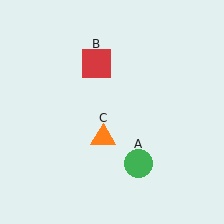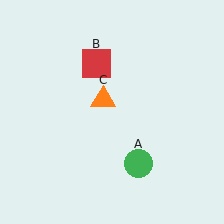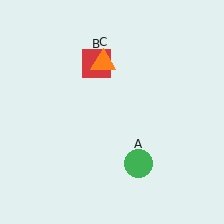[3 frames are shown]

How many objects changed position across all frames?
1 object changed position: orange triangle (object C).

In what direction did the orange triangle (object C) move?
The orange triangle (object C) moved up.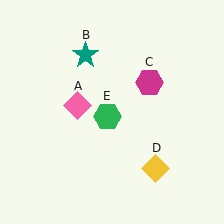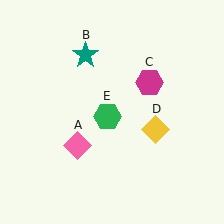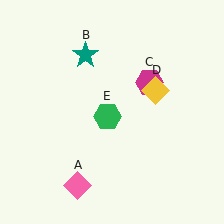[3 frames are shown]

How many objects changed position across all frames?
2 objects changed position: pink diamond (object A), yellow diamond (object D).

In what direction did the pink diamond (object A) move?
The pink diamond (object A) moved down.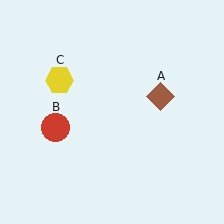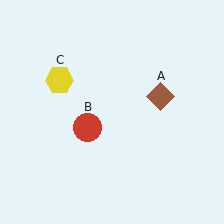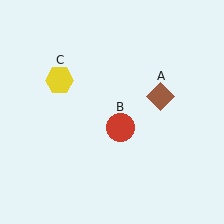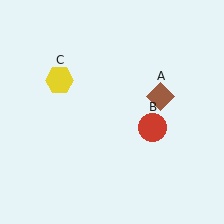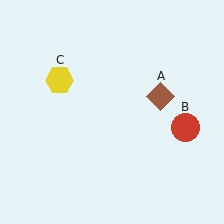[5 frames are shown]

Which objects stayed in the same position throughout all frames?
Brown diamond (object A) and yellow hexagon (object C) remained stationary.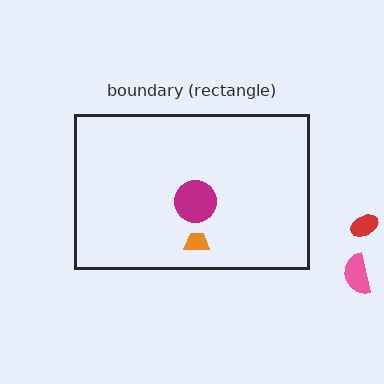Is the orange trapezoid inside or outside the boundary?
Inside.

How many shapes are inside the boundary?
2 inside, 2 outside.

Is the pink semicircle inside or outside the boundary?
Outside.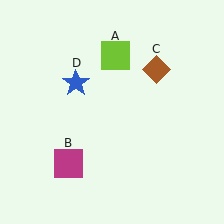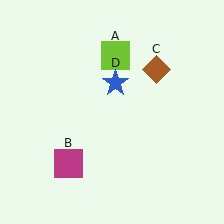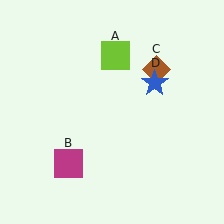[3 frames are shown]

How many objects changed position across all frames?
1 object changed position: blue star (object D).